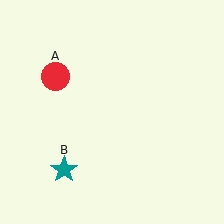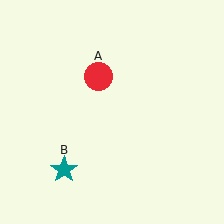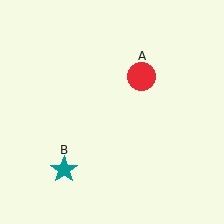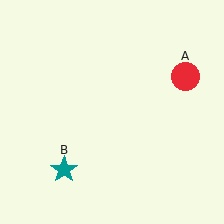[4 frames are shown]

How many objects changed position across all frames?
1 object changed position: red circle (object A).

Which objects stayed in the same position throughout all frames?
Teal star (object B) remained stationary.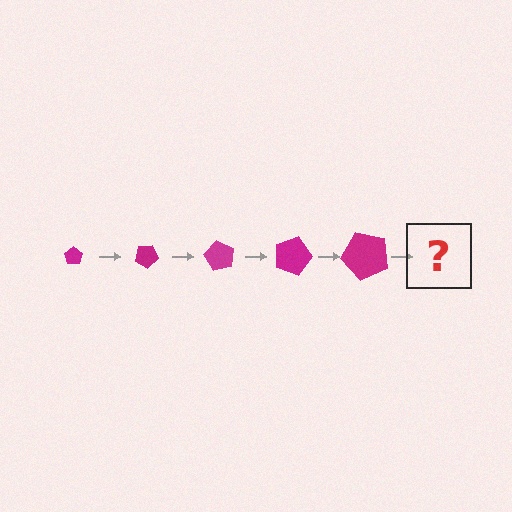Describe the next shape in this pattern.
It should be a pentagon, larger than the previous one and rotated 150 degrees from the start.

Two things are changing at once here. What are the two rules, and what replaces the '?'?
The two rules are that the pentagon grows larger each step and it rotates 30 degrees each step. The '?' should be a pentagon, larger than the previous one and rotated 150 degrees from the start.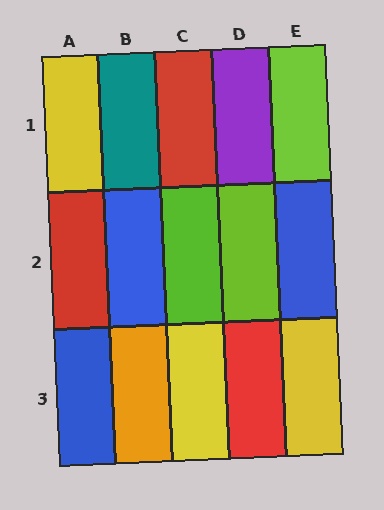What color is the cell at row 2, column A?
Red.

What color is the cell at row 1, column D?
Purple.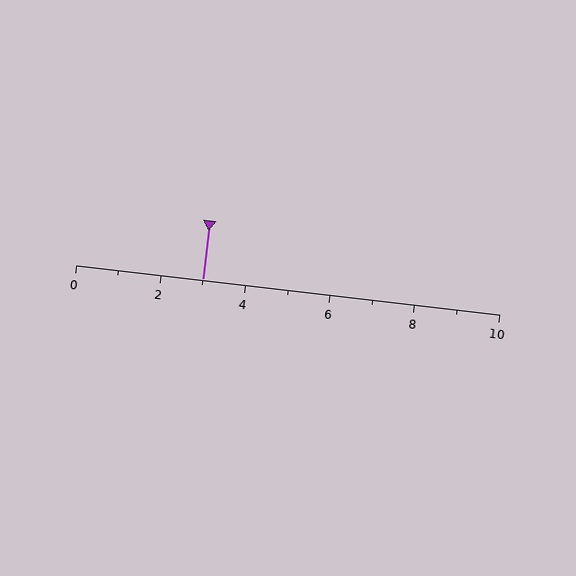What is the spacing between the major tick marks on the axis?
The major ticks are spaced 2 apart.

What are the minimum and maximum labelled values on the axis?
The axis runs from 0 to 10.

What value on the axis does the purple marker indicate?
The marker indicates approximately 3.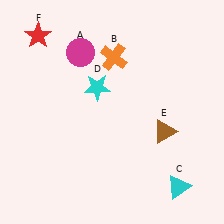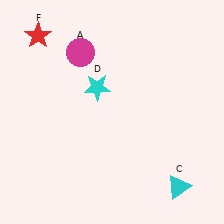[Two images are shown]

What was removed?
The brown triangle (E), the orange cross (B) were removed in Image 2.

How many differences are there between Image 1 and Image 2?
There are 2 differences between the two images.